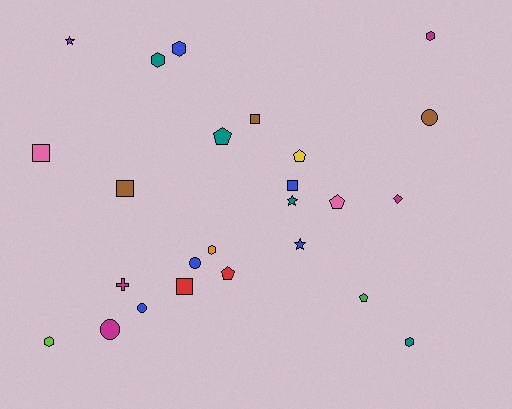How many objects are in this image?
There are 25 objects.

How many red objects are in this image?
There are 2 red objects.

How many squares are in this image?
There are 5 squares.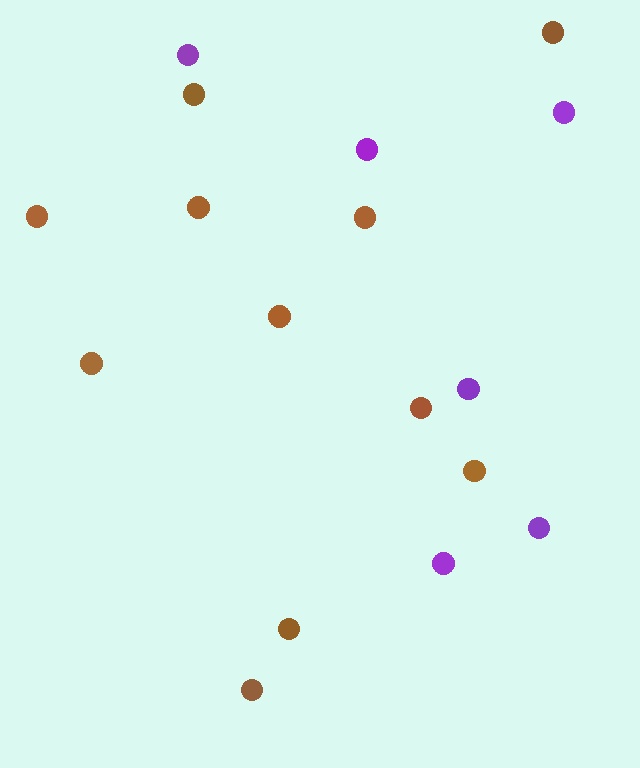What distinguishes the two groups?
There are 2 groups: one group of purple circles (6) and one group of brown circles (11).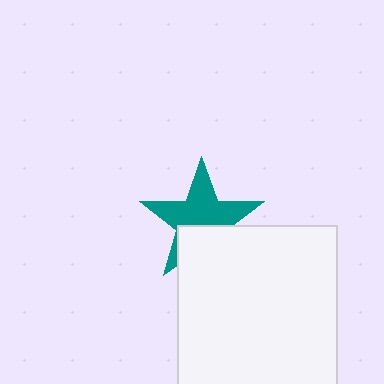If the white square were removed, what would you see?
You would see the complete teal star.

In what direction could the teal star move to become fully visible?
The teal star could move up. That would shift it out from behind the white square entirely.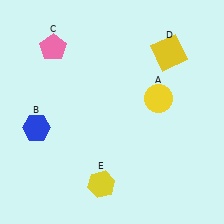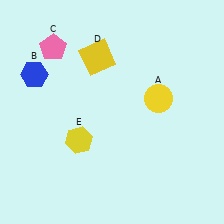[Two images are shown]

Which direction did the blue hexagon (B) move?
The blue hexagon (B) moved up.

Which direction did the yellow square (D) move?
The yellow square (D) moved left.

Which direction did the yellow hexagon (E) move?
The yellow hexagon (E) moved up.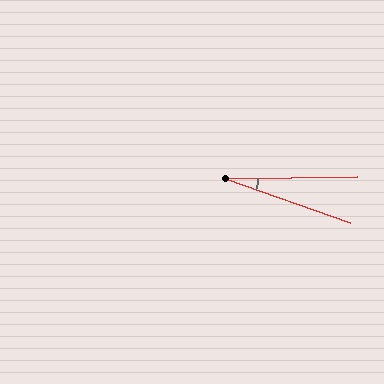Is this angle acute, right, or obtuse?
It is acute.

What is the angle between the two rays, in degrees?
Approximately 20 degrees.